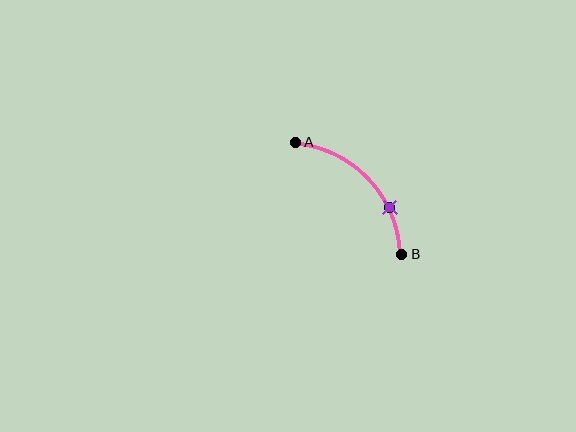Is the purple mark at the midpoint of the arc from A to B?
No. The purple mark lies on the arc but is closer to endpoint B. The arc midpoint would be at the point on the curve equidistant along the arc from both A and B.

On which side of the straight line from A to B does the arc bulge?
The arc bulges above and to the right of the straight line connecting A and B.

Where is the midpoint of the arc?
The arc midpoint is the point on the curve farthest from the straight line joining A and B. It sits above and to the right of that line.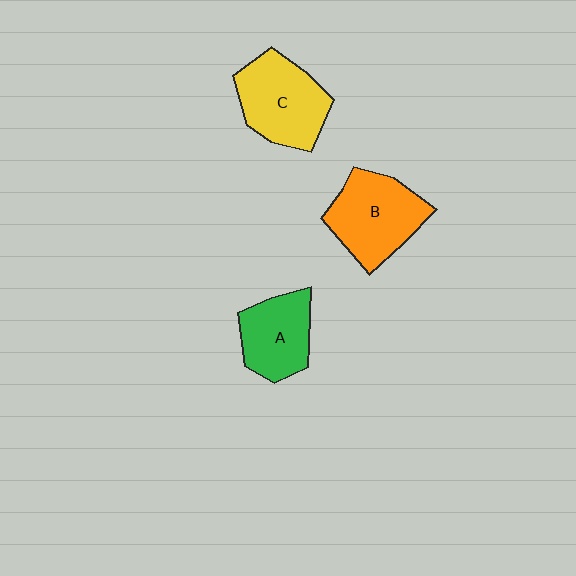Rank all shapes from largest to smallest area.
From largest to smallest: B (orange), C (yellow), A (green).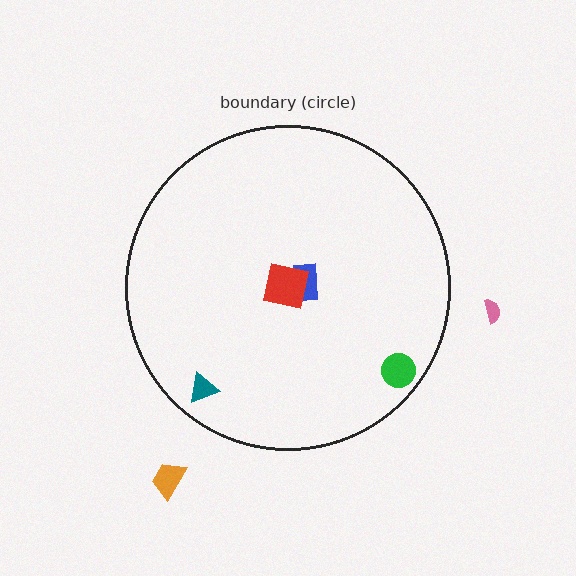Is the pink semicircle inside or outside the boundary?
Outside.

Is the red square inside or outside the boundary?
Inside.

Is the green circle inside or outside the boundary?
Inside.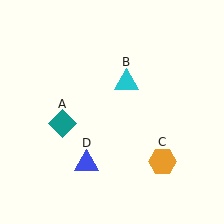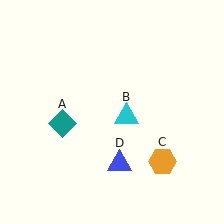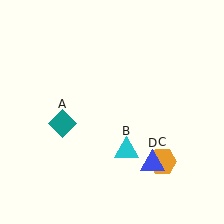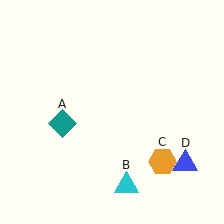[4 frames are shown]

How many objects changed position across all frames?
2 objects changed position: cyan triangle (object B), blue triangle (object D).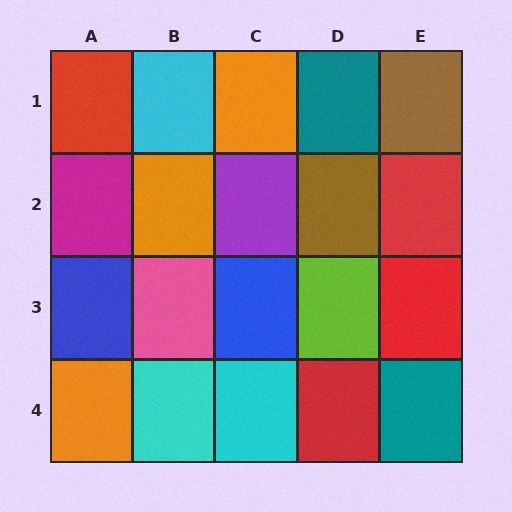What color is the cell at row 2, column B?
Orange.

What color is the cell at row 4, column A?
Orange.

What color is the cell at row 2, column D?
Brown.